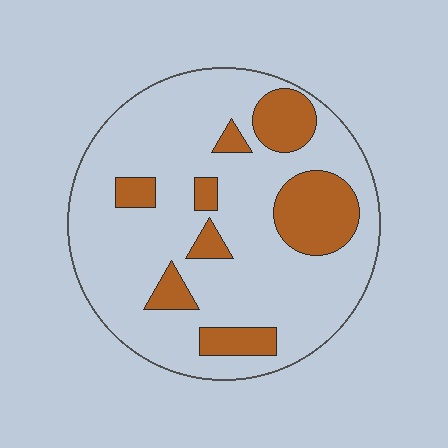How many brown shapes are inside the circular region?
8.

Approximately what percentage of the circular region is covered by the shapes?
Approximately 20%.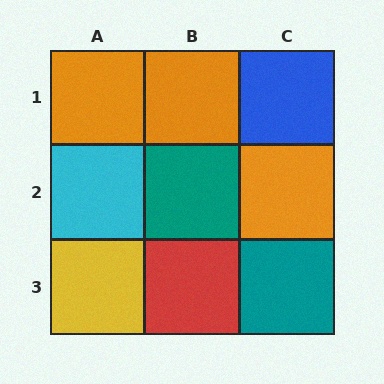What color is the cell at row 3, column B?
Red.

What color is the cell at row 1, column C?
Blue.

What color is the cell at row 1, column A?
Orange.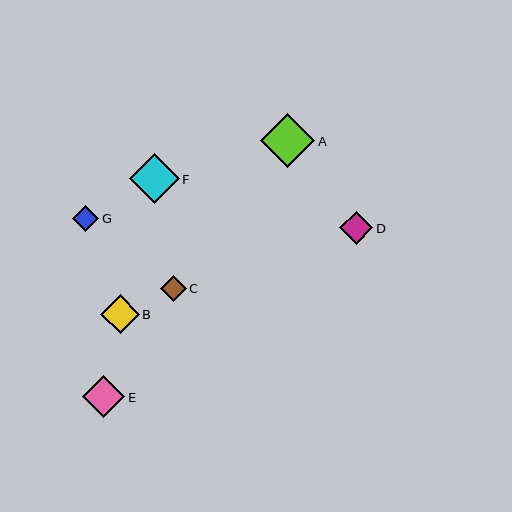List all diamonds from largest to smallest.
From largest to smallest: A, F, E, B, D, G, C.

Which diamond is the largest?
Diamond A is the largest with a size of approximately 55 pixels.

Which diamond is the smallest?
Diamond C is the smallest with a size of approximately 26 pixels.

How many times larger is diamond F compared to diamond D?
Diamond F is approximately 1.5 times the size of diamond D.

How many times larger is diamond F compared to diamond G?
Diamond F is approximately 1.9 times the size of diamond G.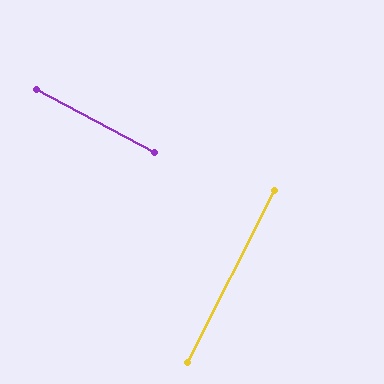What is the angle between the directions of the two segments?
Approximately 89 degrees.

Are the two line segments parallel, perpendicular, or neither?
Perpendicular — they meet at approximately 89°.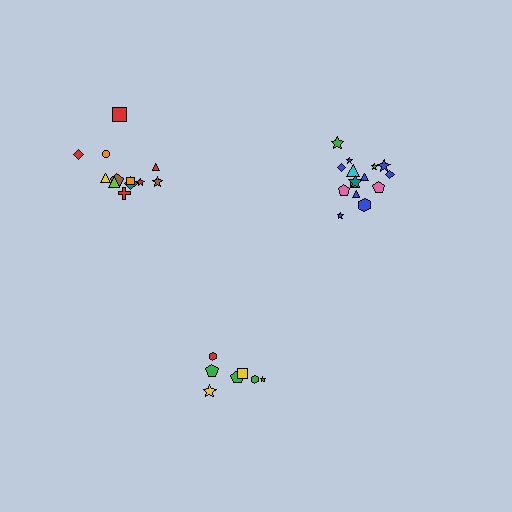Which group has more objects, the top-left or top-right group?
The top-right group.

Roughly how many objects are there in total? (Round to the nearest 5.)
Roughly 35 objects in total.